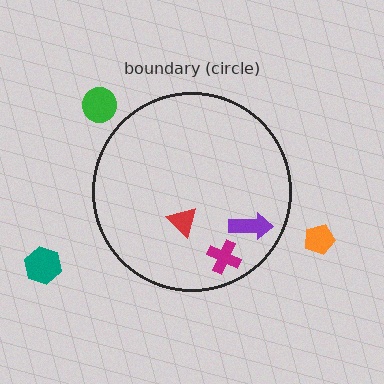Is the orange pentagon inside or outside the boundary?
Outside.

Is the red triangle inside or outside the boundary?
Inside.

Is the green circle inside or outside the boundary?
Outside.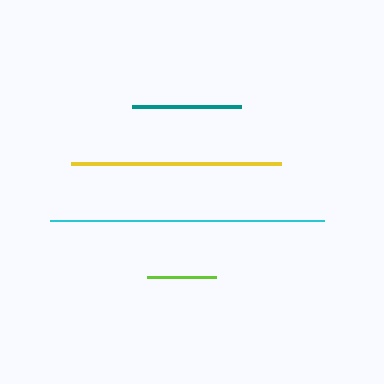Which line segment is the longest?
The cyan line is the longest at approximately 274 pixels.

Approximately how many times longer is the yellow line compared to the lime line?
The yellow line is approximately 3.0 times the length of the lime line.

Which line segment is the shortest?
The lime line is the shortest at approximately 70 pixels.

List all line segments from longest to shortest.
From longest to shortest: cyan, yellow, teal, lime.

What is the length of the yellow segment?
The yellow segment is approximately 209 pixels long.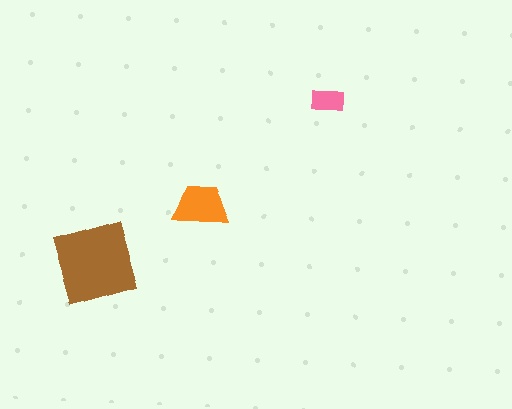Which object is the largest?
The brown square.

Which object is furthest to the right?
The pink rectangle is rightmost.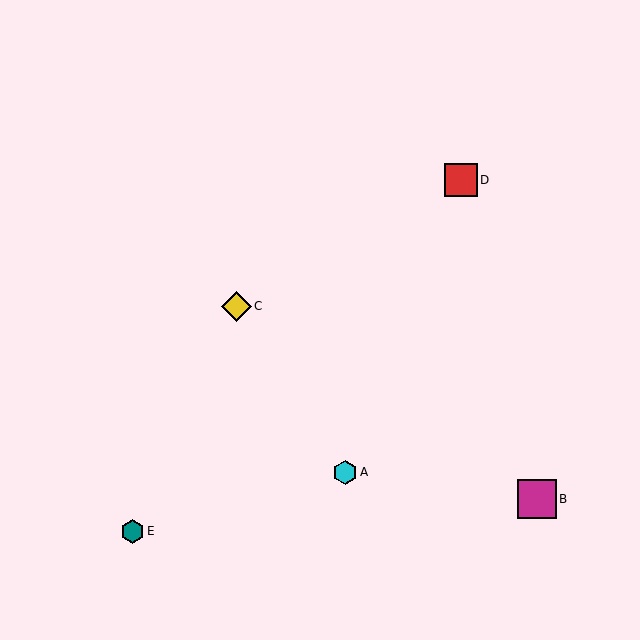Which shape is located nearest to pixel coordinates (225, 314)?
The yellow diamond (labeled C) at (236, 306) is nearest to that location.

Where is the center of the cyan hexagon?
The center of the cyan hexagon is at (345, 472).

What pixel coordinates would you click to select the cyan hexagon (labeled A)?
Click at (345, 472) to select the cyan hexagon A.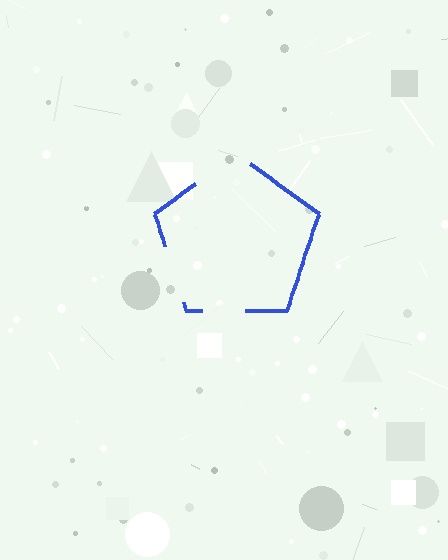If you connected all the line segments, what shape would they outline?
They would outline a pentagon.